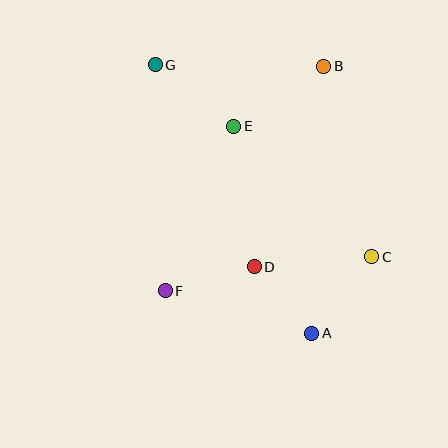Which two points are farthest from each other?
Points A and G are farthest from each other.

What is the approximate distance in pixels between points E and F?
The distance between E and F is approximately 178 pixels.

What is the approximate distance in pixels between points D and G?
The distance between D and G is approximately 225 pixels.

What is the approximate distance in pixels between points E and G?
The distance between E and G is approximately 100 pixels.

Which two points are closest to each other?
Points A and D are closest to each other.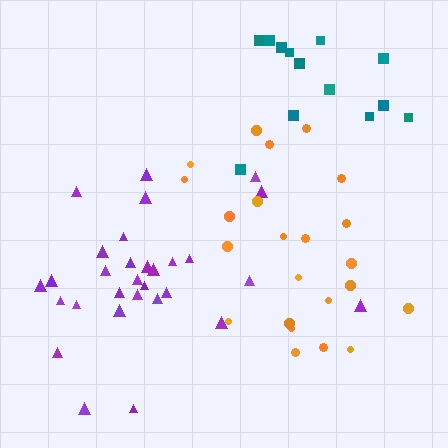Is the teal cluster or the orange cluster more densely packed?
Orange.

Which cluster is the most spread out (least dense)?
Teal.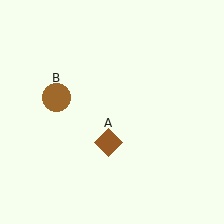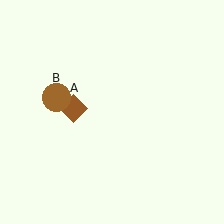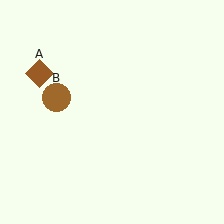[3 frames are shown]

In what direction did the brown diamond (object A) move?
The brown diamond (object A) moved up and to the left.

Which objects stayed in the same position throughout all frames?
Brown circle (object B) remained stationary.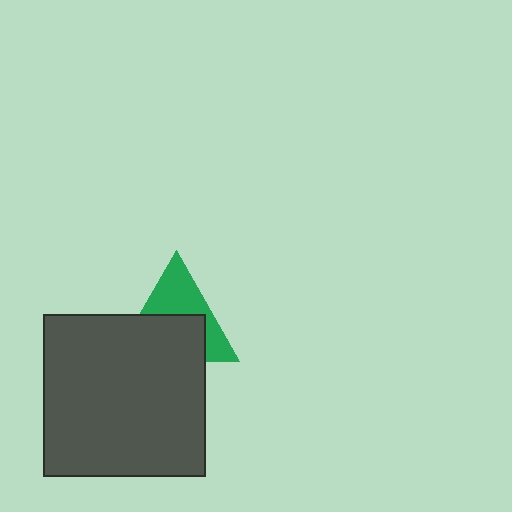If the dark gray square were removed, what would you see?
You would see the complete green triangle.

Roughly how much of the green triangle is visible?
About half of it is visible (roughly 47%).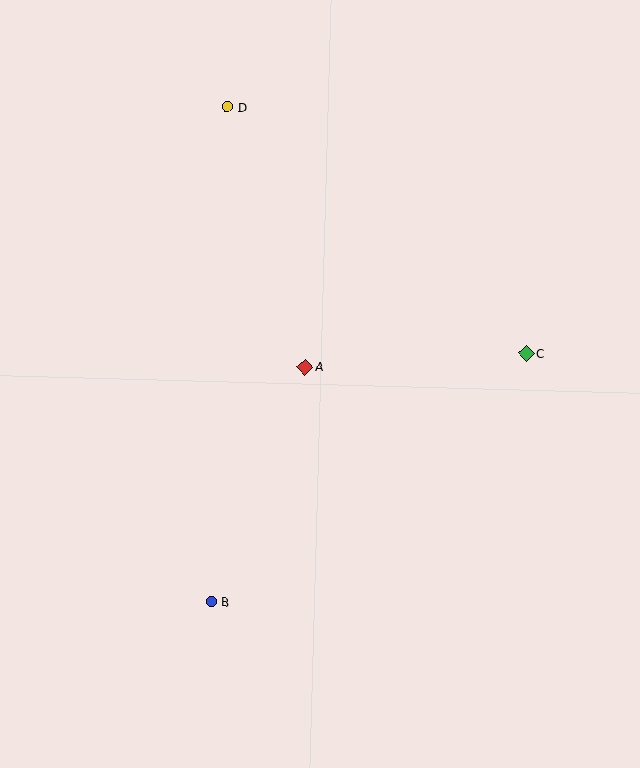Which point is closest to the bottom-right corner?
Point C is closest to the bottom-right corner.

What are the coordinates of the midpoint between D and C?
The midpoint between D and C is at (377, 230).